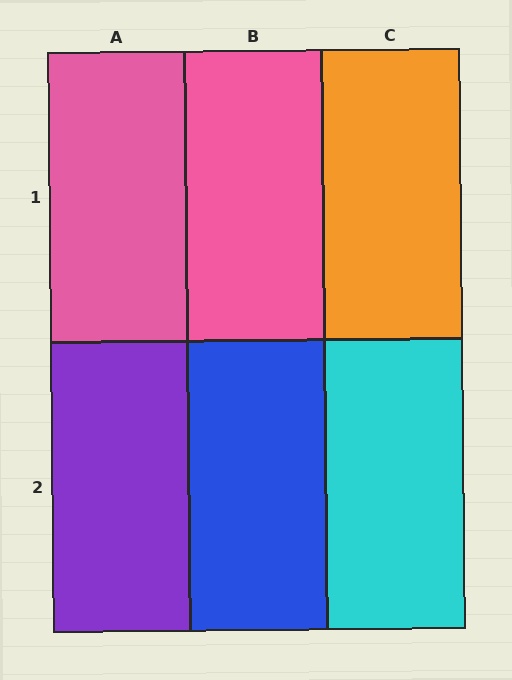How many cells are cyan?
1 cell is cyan.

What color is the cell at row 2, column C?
Cyan.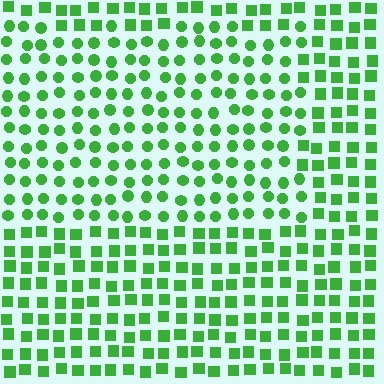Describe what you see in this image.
The image is filled with small green elements arranged in a uniform grid. A rectangle-shaped region contains circles, while the surrounding area contains squares. The boundary is defined purely by the change in element shape.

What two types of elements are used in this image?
The image uses circles inside the rectangle region and squares outside it.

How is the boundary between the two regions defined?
The boundary is defined by a change in element shape: circles inside vs. squares outside. All elements share the same color and spacing.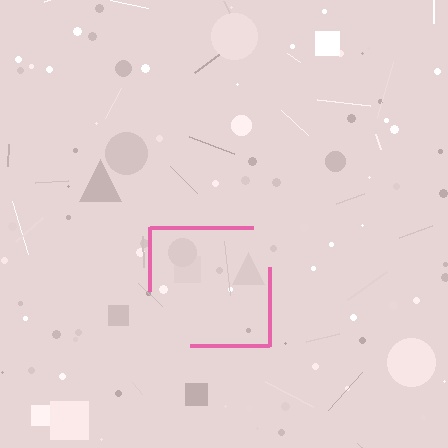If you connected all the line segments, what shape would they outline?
They would outline a square.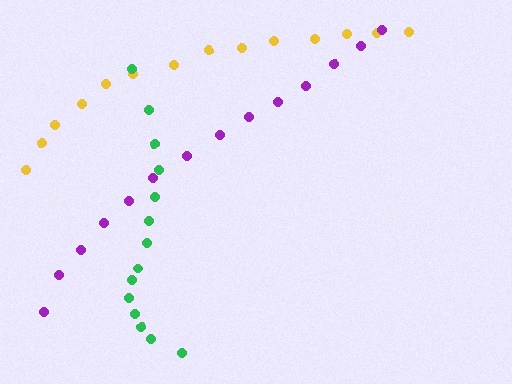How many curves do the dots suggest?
There are 3 distinct paths.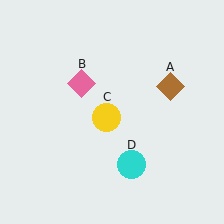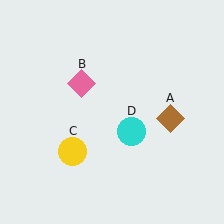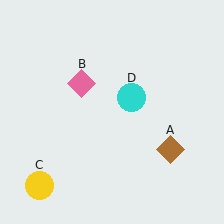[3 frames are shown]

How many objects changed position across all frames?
3 objects changed position: brown diamond (object A), yellow circle (object C), cyan circle (object D).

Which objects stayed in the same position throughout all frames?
Pink diamond (object B) remained stationary.